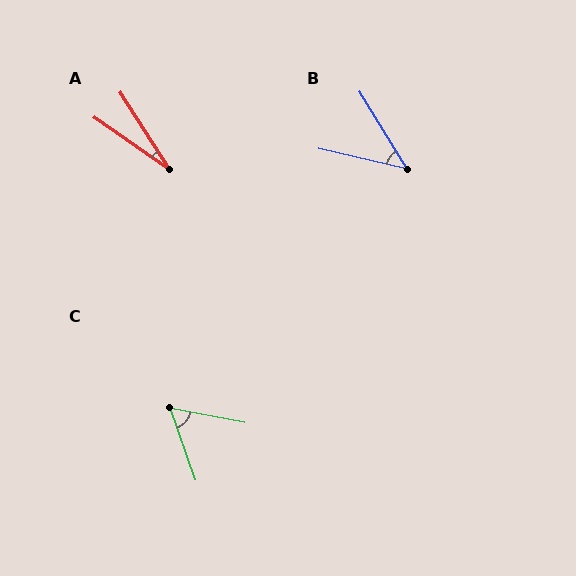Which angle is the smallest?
A, at approximately 22 degrees.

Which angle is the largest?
C, at approximately 60 degrees.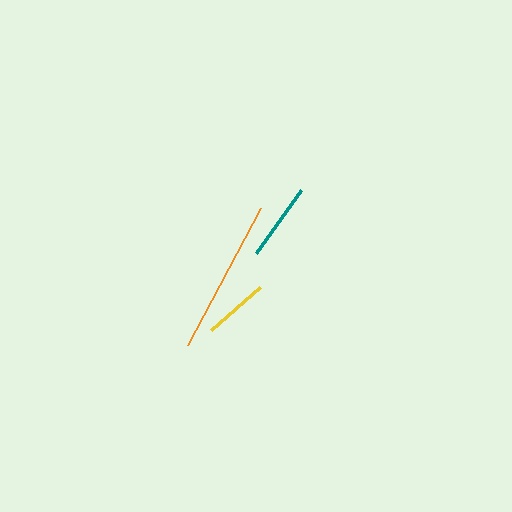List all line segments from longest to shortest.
From longest to shortest: orange, teal, yellow.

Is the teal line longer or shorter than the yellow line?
The teal line is longer than the yellow line.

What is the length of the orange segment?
The orange segment is approximately 156 pixels long.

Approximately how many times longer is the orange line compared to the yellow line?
The orange line is approximately 2.4 times the length of the yellow line.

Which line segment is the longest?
The orange line is the longest at approximately 156 pixels.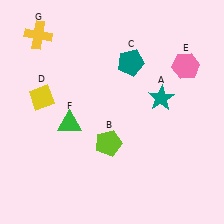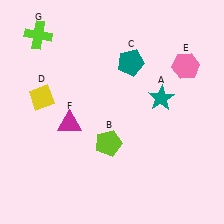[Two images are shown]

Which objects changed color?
F changed from green to magenta. G changed from yellow to lime.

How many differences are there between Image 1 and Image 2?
There are 2 differences between the two images.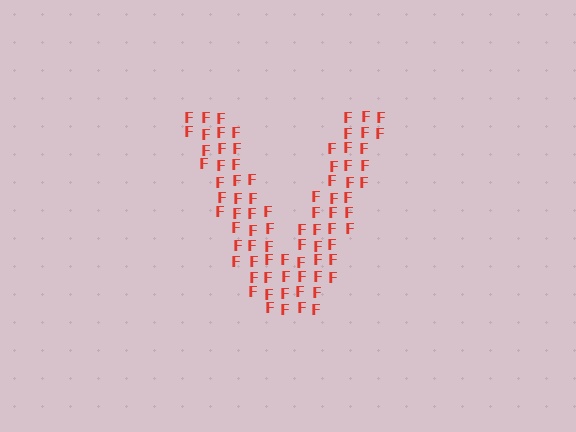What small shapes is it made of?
It is made of small letter F's.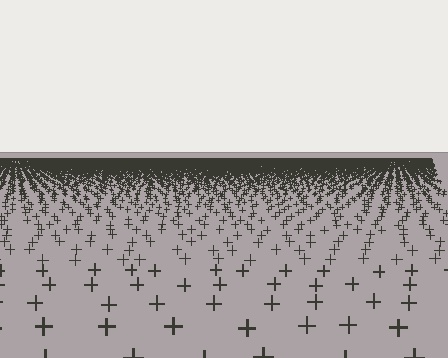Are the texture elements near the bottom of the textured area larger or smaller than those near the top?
Larger. Near the bottom, elements are closer to the viewer and appear at a bigger on-screen size.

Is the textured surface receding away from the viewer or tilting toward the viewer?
The surface is receding away from the viewer. Texture elements get smaller and denser toward the top.